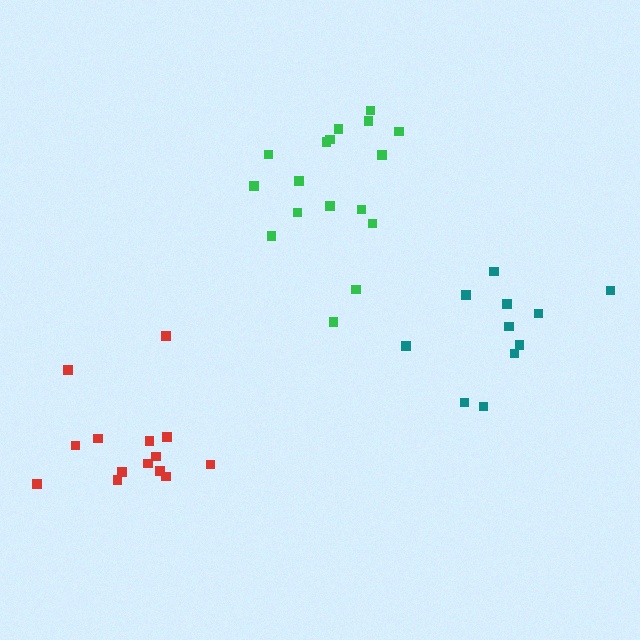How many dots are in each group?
Group 1: 17 dots, Group 2: 11 dots, Group 3: 14 dots (42 total).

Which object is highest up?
The green cluster is topmost.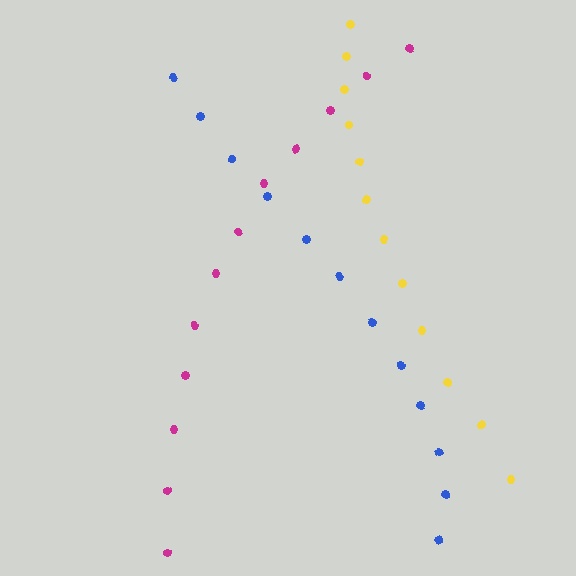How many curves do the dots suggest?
There are 3 distinct paths.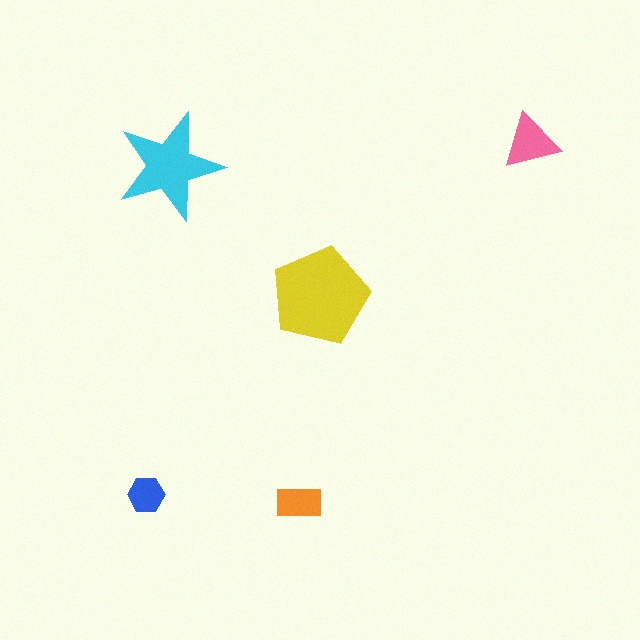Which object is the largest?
The yellow pentagon.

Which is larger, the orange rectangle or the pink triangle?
The pink triangle.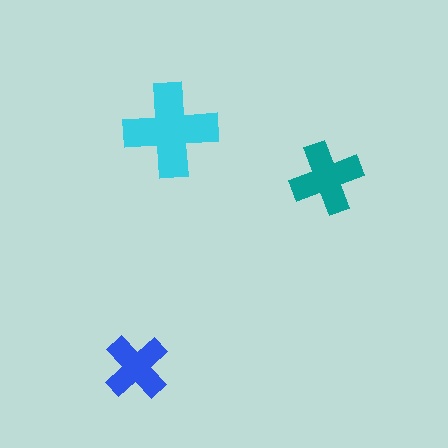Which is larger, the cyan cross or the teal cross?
The cyan one.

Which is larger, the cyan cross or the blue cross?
The cyan one.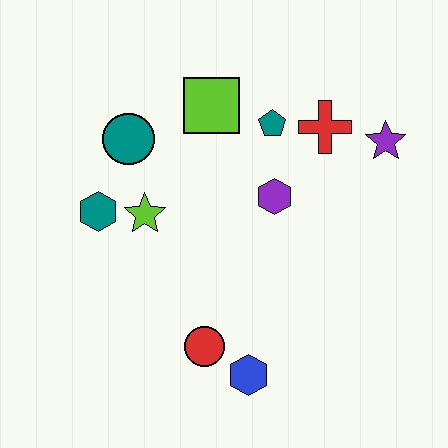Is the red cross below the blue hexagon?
No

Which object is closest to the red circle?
The blue hexagon is closest to the red circle.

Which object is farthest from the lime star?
The purple star is farthest from the lime star.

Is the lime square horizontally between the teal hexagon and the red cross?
Yes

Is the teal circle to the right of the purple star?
No